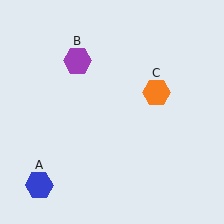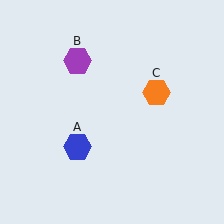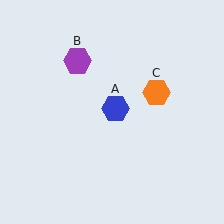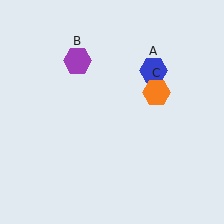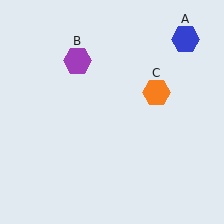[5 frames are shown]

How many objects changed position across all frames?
1 object changed position: blue hexagon (object A).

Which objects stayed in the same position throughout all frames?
Purple hexagon (object B) and orange hexagon (object C) remained stationary.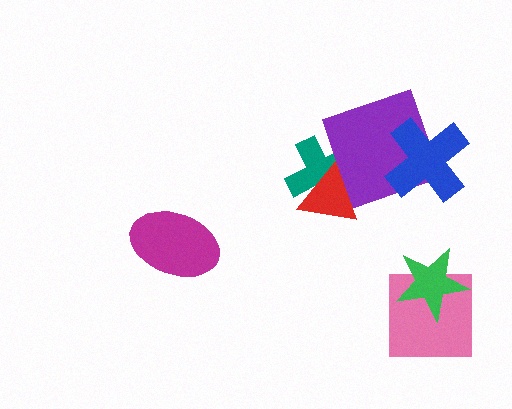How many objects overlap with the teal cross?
2 objects overlap with the teal cross.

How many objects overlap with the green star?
1 object overlaps with the green star.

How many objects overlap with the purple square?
3 objects overlap with the purple square.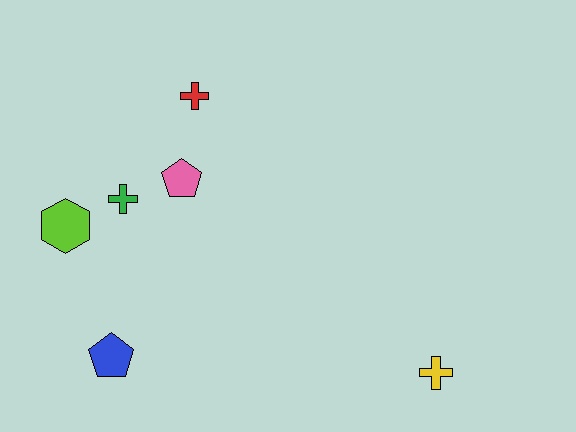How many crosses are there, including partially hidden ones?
There are 3 crosses.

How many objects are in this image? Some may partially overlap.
There are 6 objects.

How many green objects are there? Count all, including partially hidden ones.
There is 1 green object.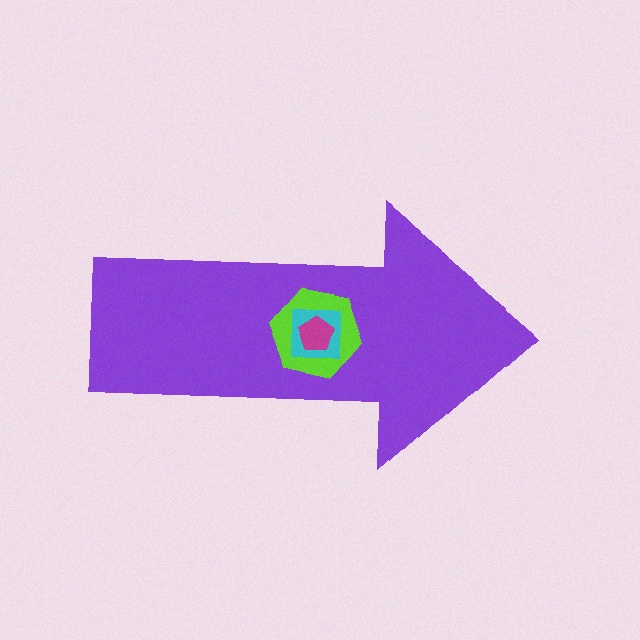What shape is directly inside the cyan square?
The magenta pentagon.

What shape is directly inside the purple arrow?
The lime hexagon.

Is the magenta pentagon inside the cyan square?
Yes.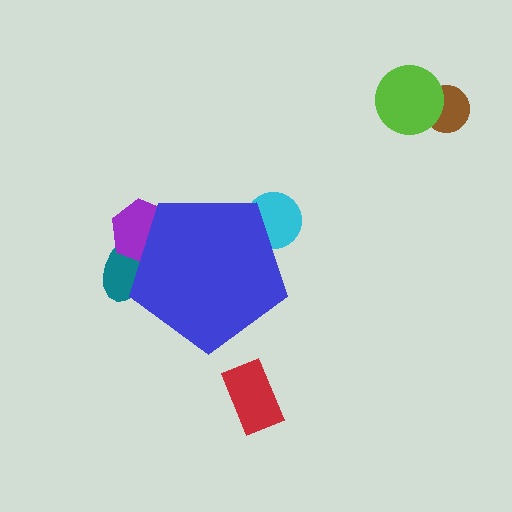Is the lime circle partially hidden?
No, the lime circle is fully visible.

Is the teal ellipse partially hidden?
Yes, the teal ellipse is partially hidden behind the blue pentagon.